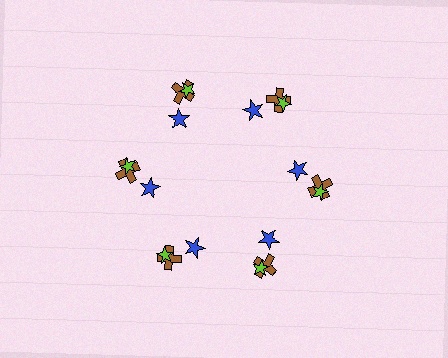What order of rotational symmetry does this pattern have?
This pattern has 6-fold rotational symmetry.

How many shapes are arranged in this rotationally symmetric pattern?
There are 18 shapes, arranged in 6 groups of 3.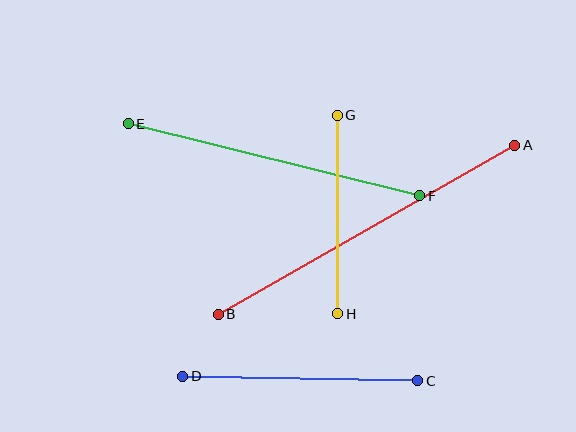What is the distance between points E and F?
The distance is approximately 301 pixels.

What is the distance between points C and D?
The distance is approximately 235 pixels.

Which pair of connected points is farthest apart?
Points A and B are farthest apart.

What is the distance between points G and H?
The distance is approximately 198 pixels.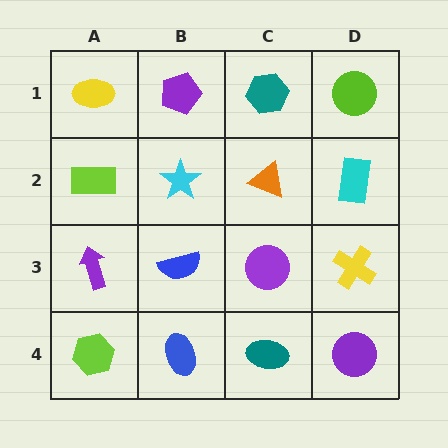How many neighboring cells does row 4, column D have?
2.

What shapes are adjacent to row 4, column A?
A purple arrow (row 3, column A), a blue ellipse (row 4, column B).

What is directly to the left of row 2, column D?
An orange triangle.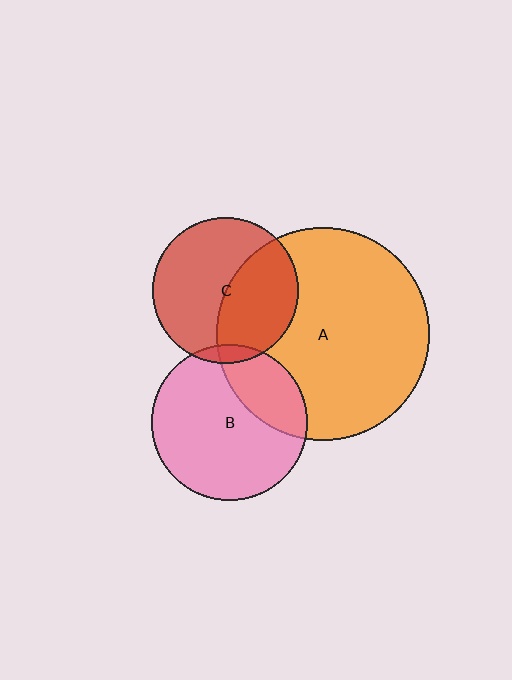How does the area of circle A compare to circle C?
Approximately 2.1 times.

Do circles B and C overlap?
Yes.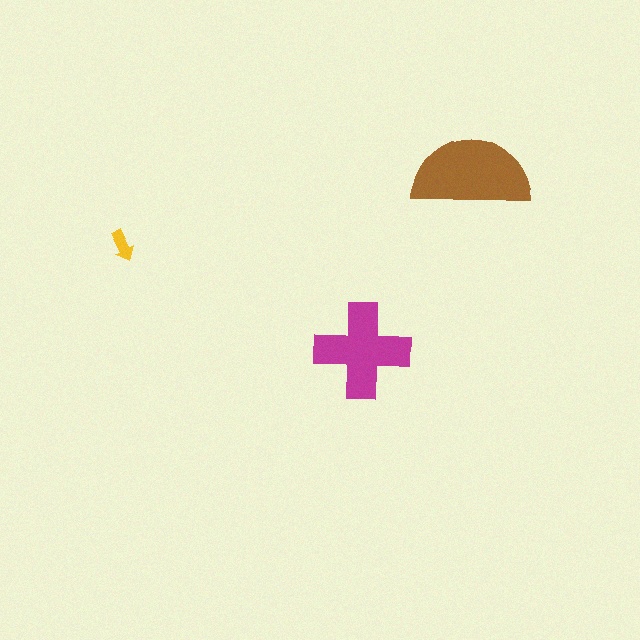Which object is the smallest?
The yellow arrow.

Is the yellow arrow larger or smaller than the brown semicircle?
Smaller.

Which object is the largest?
The brown semicircle.